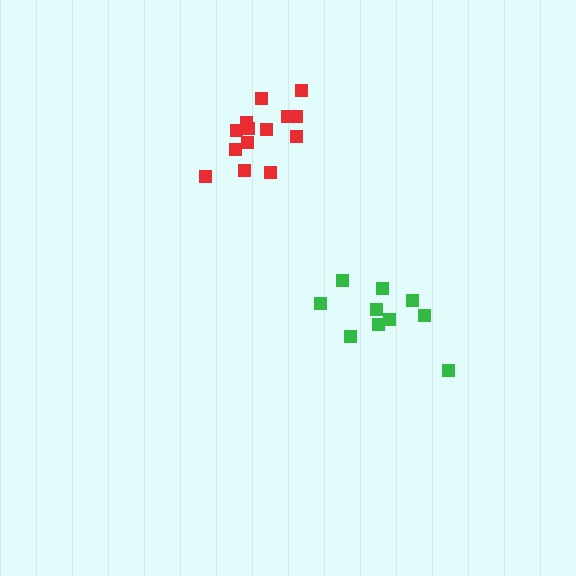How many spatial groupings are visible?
There are 2 spatial groupings.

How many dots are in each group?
Group 1: 10 dots, Group 2: 14 dots (24 total).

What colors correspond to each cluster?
The clusters are colored: green, red.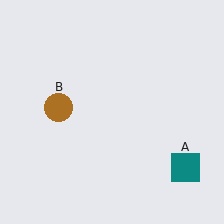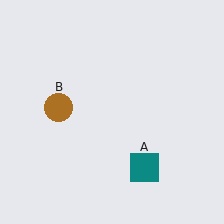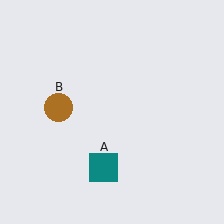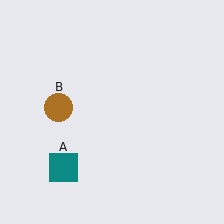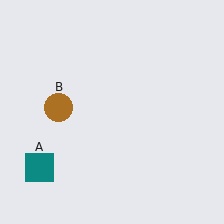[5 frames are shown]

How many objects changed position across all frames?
1 object changed position: teal square (object A).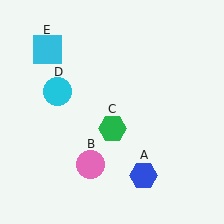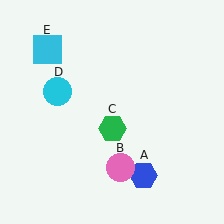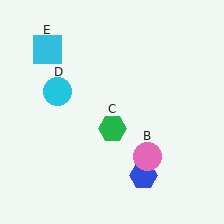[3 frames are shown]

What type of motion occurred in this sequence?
The pink circle (object B) rotated counterclockwise around the center of the scene.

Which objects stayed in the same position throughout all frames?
Blue hexagon (object A) and green hexagon (object C) and cyan circle (object D) and cyan square (object E) remained stationary.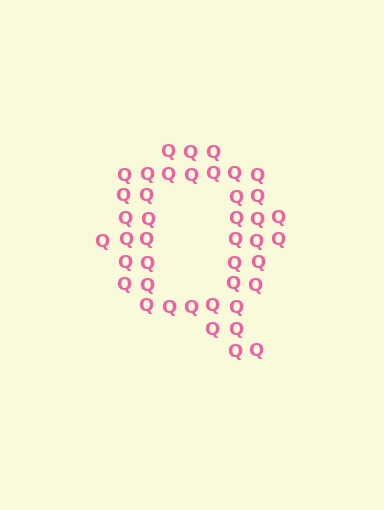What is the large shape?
The large shape is the letter Q.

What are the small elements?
The small elements are letter Q's.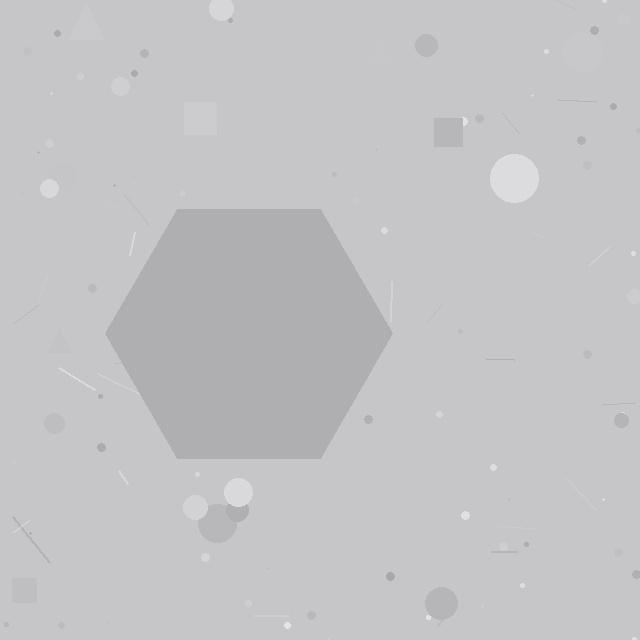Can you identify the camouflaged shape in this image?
The camouflaged shape is a hexagon.